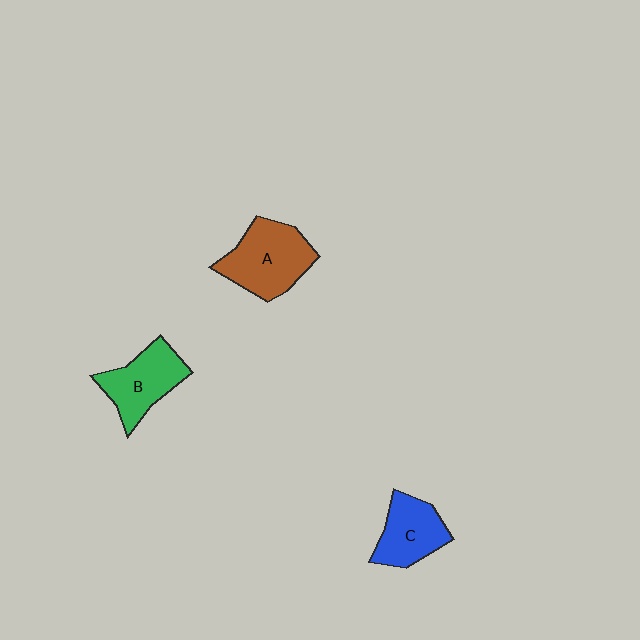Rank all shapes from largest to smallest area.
From largest to smallest: A (brown), B (green), C (blue).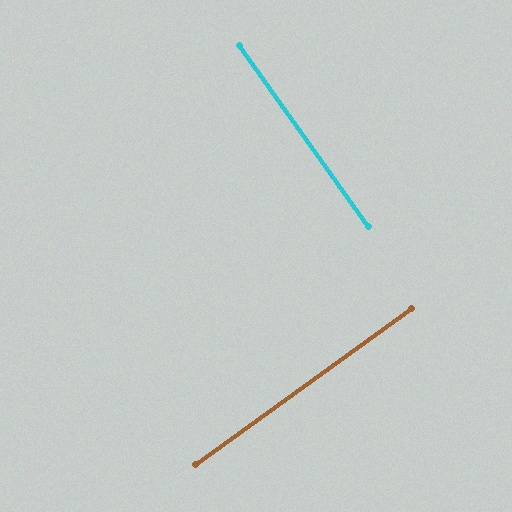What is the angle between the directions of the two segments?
Approximately 90 degrees.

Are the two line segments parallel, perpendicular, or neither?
Perpendicular — they meet at approximately 90°.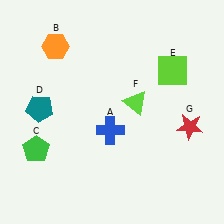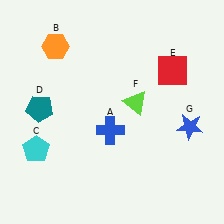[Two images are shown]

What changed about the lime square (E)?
In Image 1, E is lime. In Image 2, it changed to red.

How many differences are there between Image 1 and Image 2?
There are 3 differences between the two images.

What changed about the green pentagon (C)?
In Image 1, C is green. In Image 2, it changed to cyan.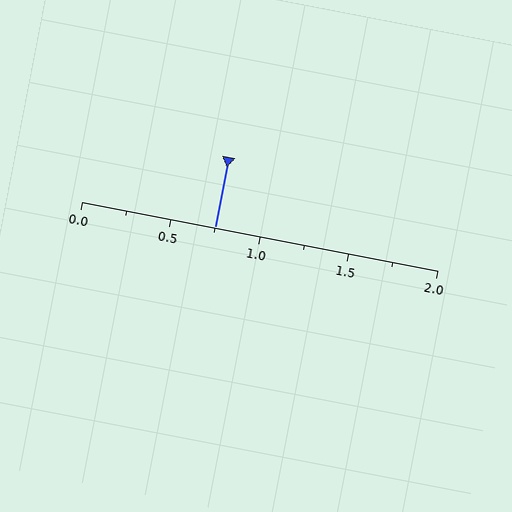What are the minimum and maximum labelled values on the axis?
The axis runs from 0.0 to 2.0.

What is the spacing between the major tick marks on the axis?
The major ticks are spaced 0.5 apart.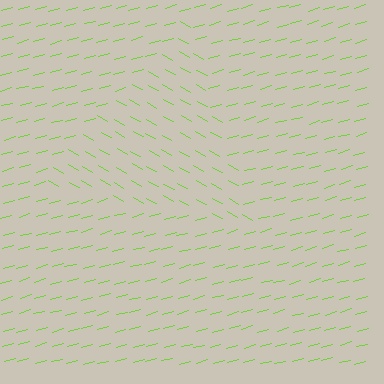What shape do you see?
I see a triangle.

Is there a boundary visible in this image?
Yes, there is a texture boundary formed by a change in line orientation.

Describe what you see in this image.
The image is filled with small lime line segments. A triangle region in the image has lines oriented differently from the surrounding lines, creating a visible texture boundary.